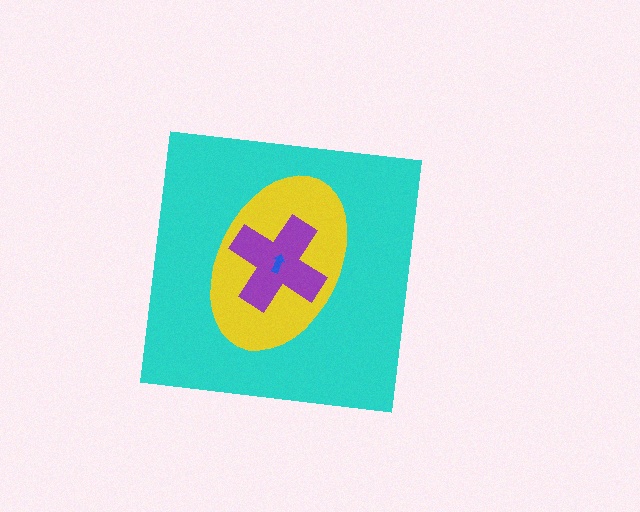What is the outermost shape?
The cyan square.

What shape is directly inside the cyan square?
The yellow ellipse.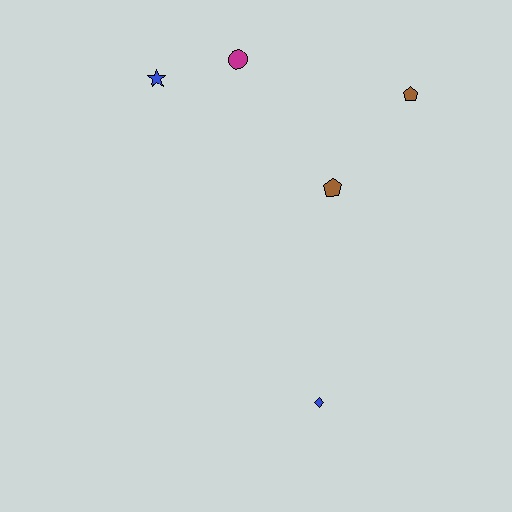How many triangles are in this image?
There are no triangles.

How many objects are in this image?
There are 5 objects.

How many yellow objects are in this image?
There are no yellow objects.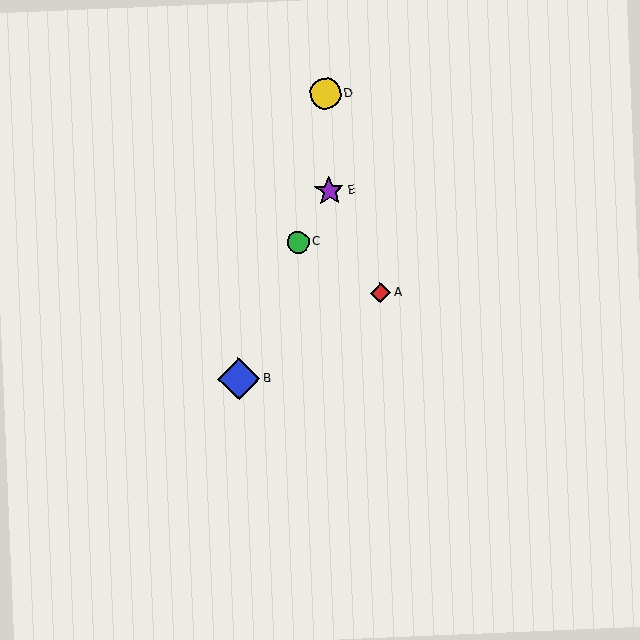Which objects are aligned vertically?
Objects D, E are aligned vertically.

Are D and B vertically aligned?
No, D is at x≈325 and B is at x≈239.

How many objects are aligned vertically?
2 objects (D, E) are aligned vertically.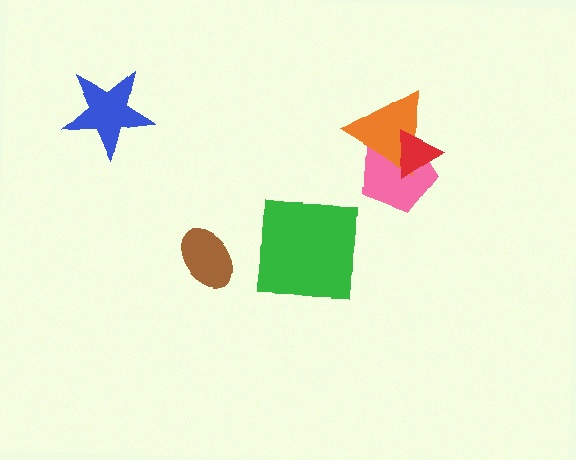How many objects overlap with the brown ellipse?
0 objects overlap with the brown ellipse.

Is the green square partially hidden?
No, no other shape covers it.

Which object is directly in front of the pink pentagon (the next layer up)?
The orange triangle is directly in front of the pink pentagon.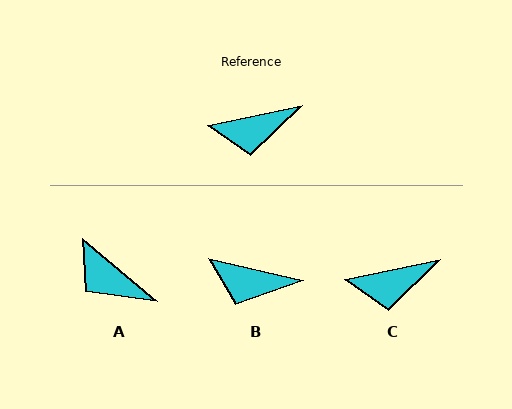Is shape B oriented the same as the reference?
No, it is off by about 25 degrees.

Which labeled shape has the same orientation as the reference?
C.